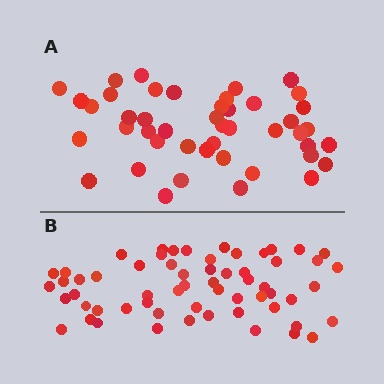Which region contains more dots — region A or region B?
Region B (the bottom region) has more dots.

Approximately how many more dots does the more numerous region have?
Region B has approximately 15 more dots than region A.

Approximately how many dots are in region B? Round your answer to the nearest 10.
About 60 dots.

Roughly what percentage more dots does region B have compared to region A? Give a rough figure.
About 35% more.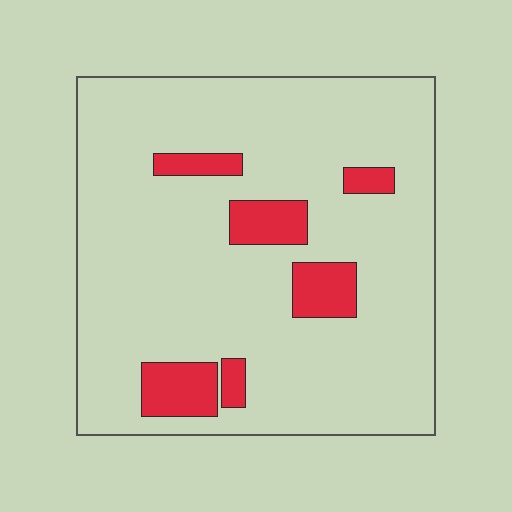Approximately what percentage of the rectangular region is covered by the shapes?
Approximately 10%.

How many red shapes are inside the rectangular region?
6.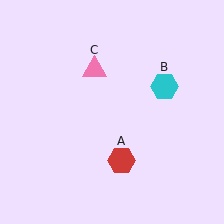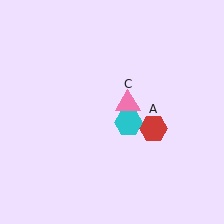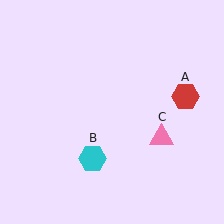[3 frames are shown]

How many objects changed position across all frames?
3 objects changed position: red hexagon (object A), cyan hexagon (object B), pink triangle (object C).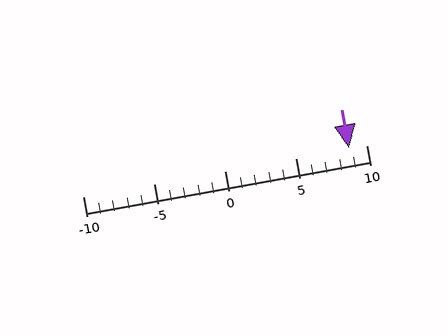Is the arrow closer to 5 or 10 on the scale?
The arrow is closer to 10.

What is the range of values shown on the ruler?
The ruler shows values from -10 to 10.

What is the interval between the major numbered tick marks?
The major tick marks are spaced 5 units apart.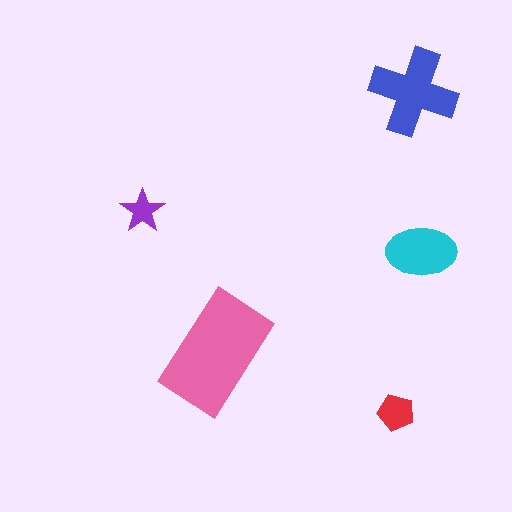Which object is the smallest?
The purple star.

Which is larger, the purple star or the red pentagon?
The red pentagon.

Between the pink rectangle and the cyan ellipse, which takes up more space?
The pink rectangle.